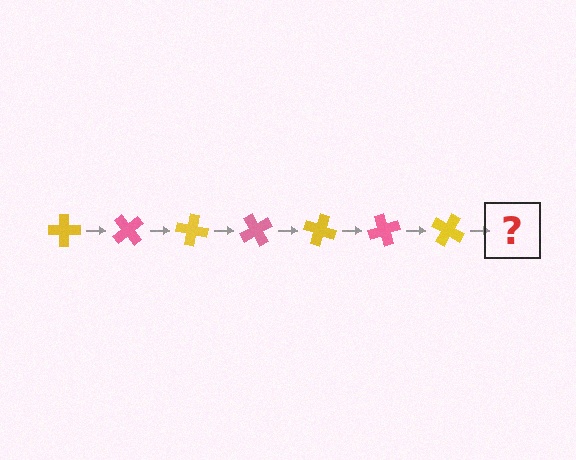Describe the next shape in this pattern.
It should be a pink cross, rotated 350 degrees from the start.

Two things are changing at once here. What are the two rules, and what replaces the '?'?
The two rules are that it rotates 50 degrees each step and the color cycles through yellow and pink. The '?' should be a pink cross, rotated 350 degrees from the start.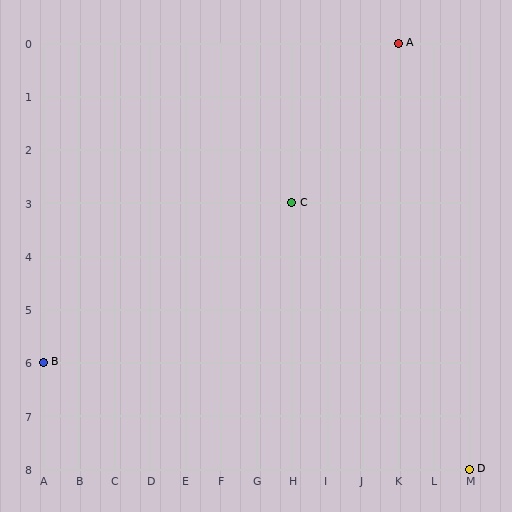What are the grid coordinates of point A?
Point A is at grid coordinates (K, 0).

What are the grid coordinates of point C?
Point C is at grid coordinates (H, 3).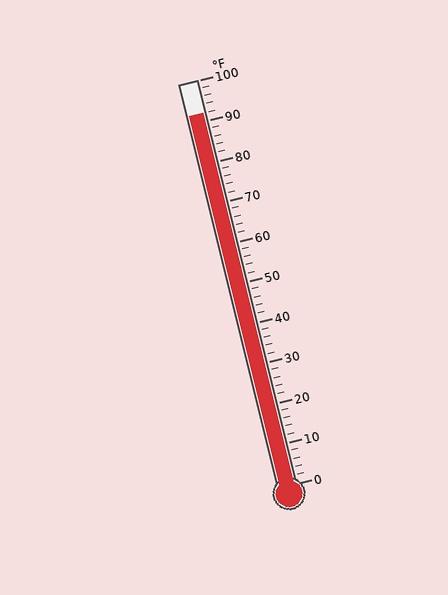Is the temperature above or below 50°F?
The temperature is above 50°F.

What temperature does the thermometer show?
The thermometer shows approximately 92°F.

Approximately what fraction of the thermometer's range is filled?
The thermometer is filled to approximately 90% of its range.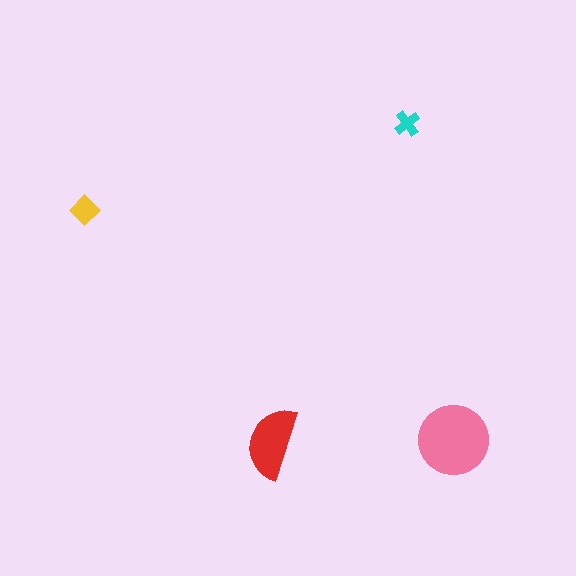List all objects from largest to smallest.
The pink circle, the red semicircle, the yellow diamond, the cyan cross.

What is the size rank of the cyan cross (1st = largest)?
4th.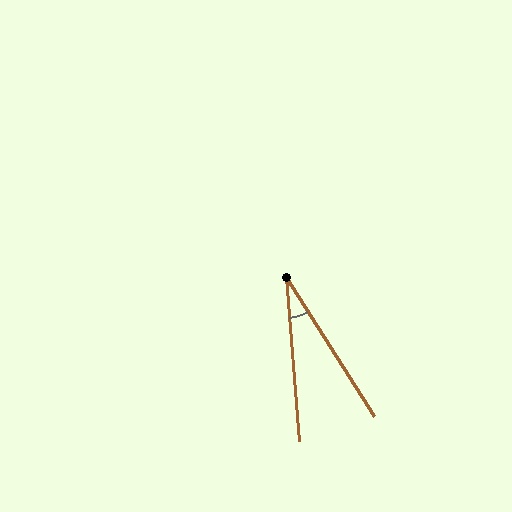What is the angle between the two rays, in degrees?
Approximately 28 degrees.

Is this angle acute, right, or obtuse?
It is acute.